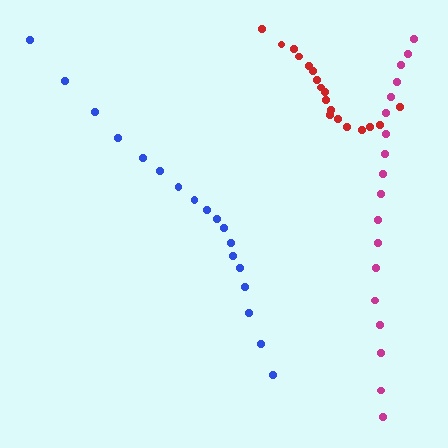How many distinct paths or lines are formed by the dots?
There are 3 distinct paths.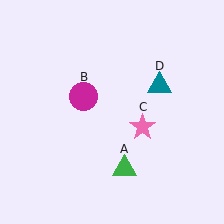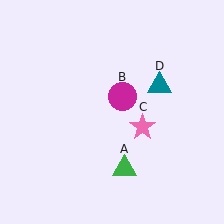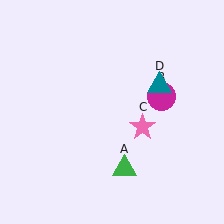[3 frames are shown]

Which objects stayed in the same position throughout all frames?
Green triangle (object A) and pink star (object C) and teal triangle (object D) remained stationary.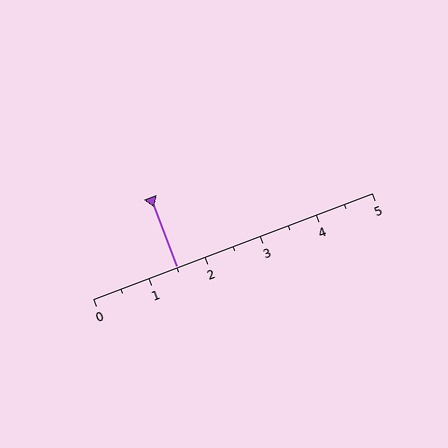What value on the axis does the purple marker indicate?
The marker indicates approximately 1.5.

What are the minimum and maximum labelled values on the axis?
The axis runs from 0 to 5.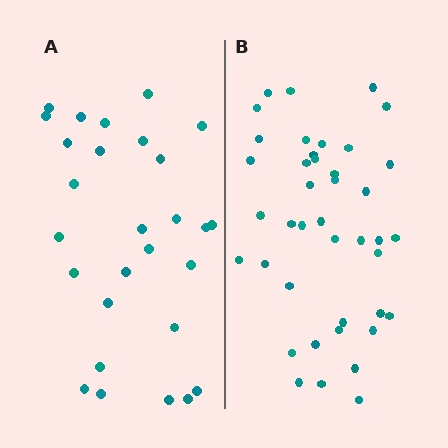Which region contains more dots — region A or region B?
Region B (the right region) has more dots.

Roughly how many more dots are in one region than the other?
Region B has approximately 15 more dots than region A.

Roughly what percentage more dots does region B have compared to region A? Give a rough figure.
About 45% more.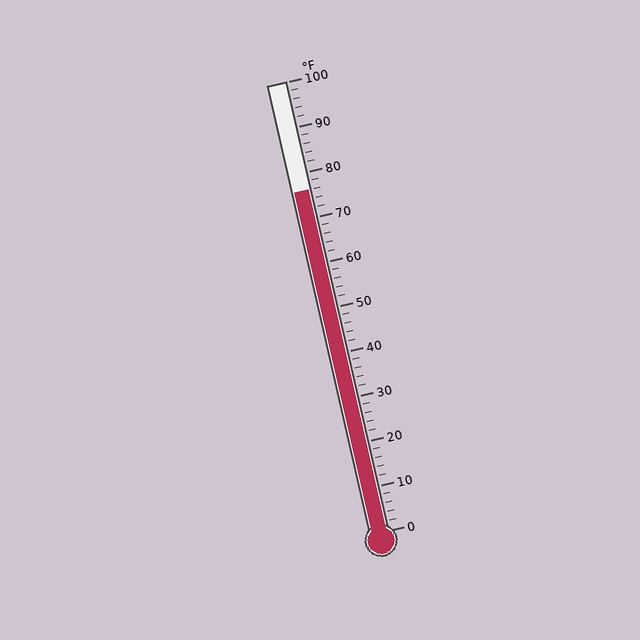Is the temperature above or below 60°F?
The temperature is above 60°F.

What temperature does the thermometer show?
The thermometer shows approximately 76°F.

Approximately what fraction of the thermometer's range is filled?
The thermometer is filled to approximately 75% of its range.